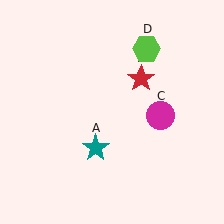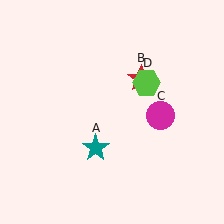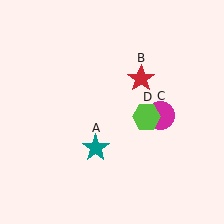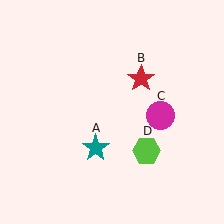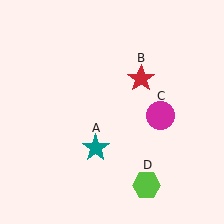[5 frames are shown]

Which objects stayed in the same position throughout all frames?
Teal star (object A) and red star (object B) and magenta circle (object C) remained stationary.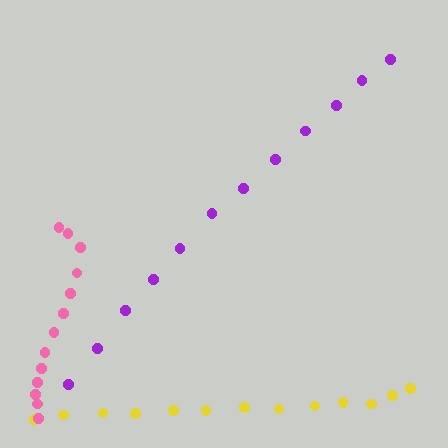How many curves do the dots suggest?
There are 3 distinct paths.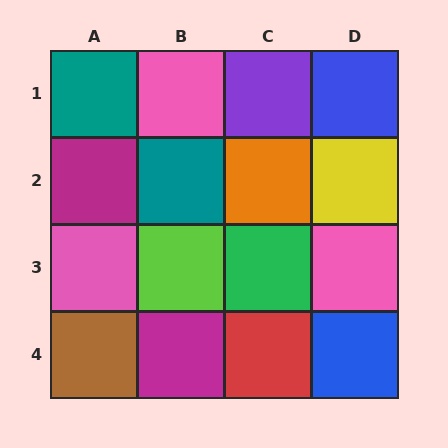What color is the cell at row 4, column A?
Brown.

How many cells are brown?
1 cell is brown.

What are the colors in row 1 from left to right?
Teal, pink, purple, blue.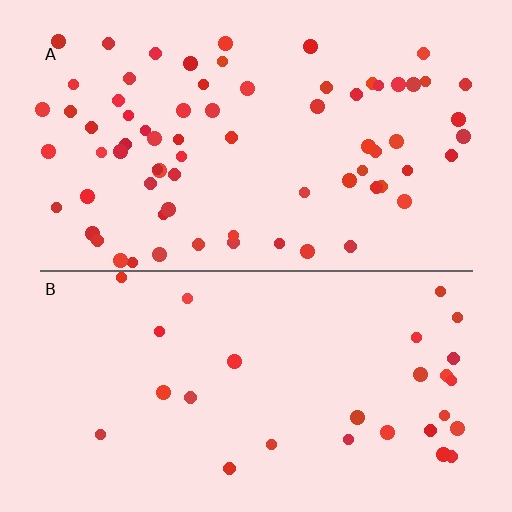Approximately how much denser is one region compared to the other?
Approximately 2.5× — region A over region B.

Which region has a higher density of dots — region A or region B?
A (the top).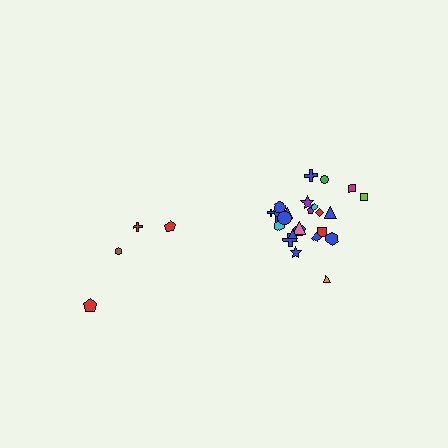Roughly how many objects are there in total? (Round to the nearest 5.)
Roughly 30 objects in total.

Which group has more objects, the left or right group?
The right group.